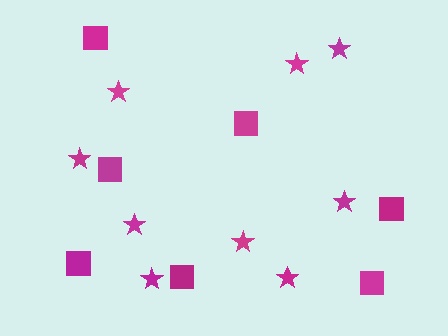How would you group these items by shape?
There are 2 groups: one group of squares (7) and one group of stars (9).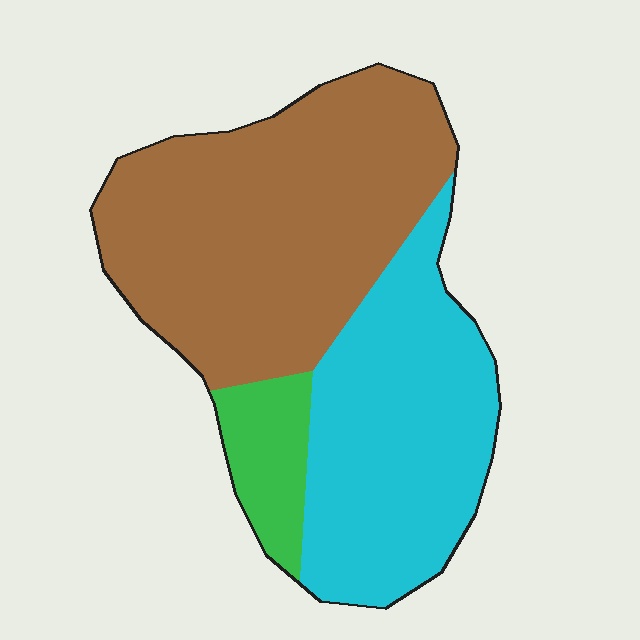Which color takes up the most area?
Brown, at roughly 50%.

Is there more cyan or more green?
Cyan.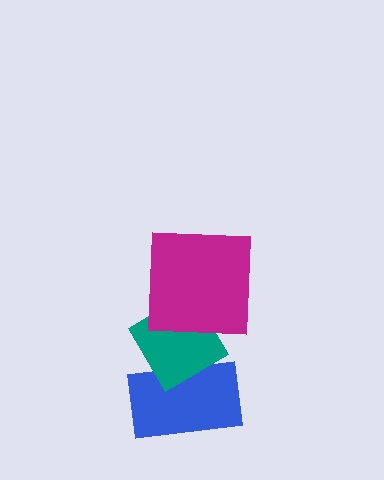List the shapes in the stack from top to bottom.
From top to bottom: the magenta square, the teal diamond, the blue rectangle.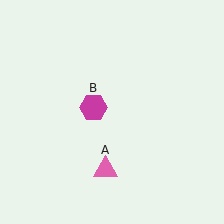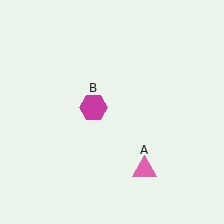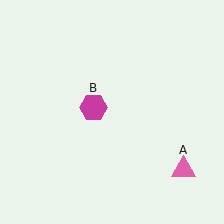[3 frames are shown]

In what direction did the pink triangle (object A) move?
The pink triangle (object A) moved right.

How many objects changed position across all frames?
1 object changed position: pink triangle (object A).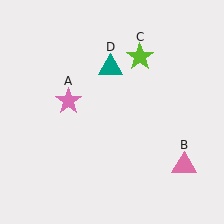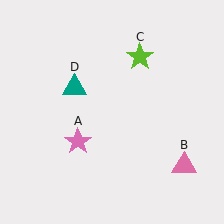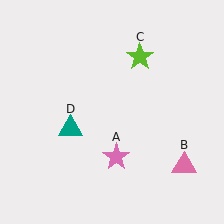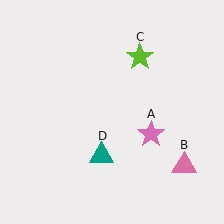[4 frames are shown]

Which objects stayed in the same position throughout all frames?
Pink triangle (object B) and lime star (object C) remained stationary.